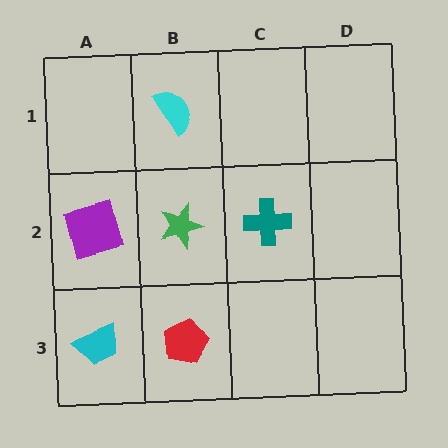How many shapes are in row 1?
1 shape.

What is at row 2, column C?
A teal cross.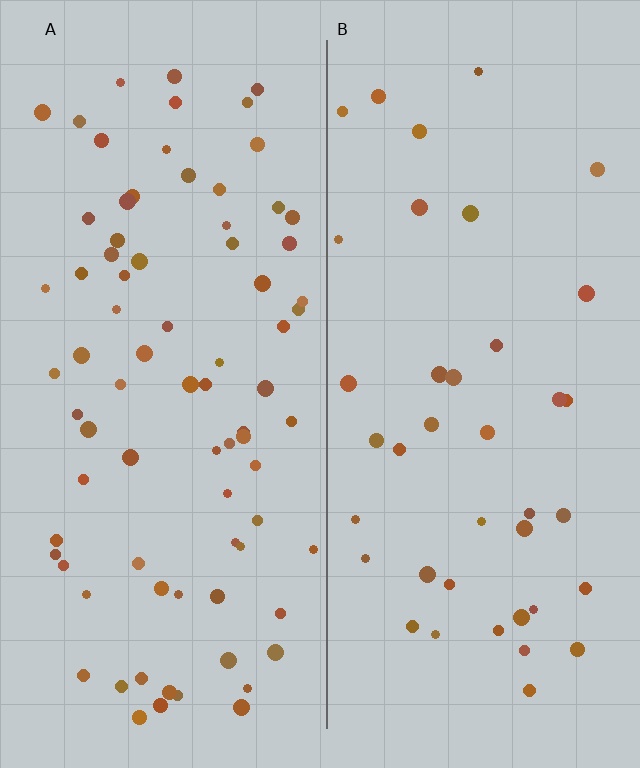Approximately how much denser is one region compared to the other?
Approximately 2.0× — region A over region B.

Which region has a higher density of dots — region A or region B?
A (the left).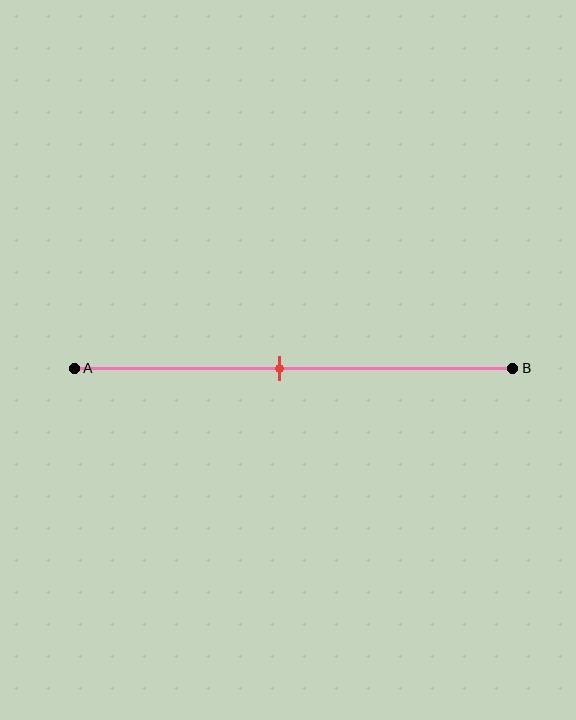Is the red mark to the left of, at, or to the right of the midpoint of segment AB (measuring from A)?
The red mark is to the left of the midpoint of segment AB.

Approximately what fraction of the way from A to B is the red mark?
The red mark is approximately 45% of the way from A to B.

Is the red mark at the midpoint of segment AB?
No, the mark is at about 45% from A, not at the 50% midpoint.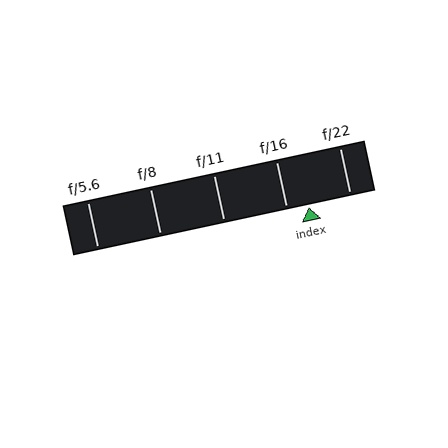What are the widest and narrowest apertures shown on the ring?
The widest aperture shown is f/5.6 and the narrowest is f/22.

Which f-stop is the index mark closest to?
The index mark is closest to f/16.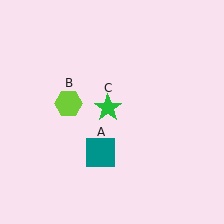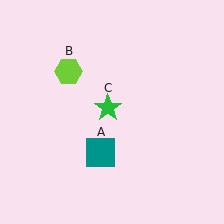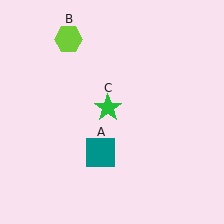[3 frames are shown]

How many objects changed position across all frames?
1 object changed position: lime hexagon (object B).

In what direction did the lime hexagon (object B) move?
The lime hexagon (object B) moved up.